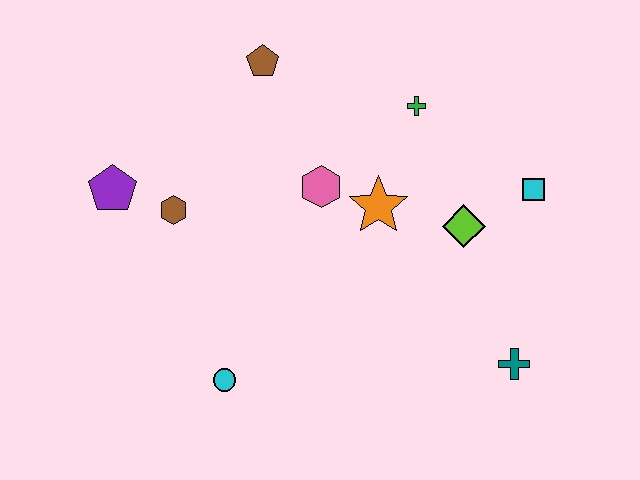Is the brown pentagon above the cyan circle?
Yes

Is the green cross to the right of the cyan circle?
Yes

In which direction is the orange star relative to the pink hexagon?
The orange star is to the right of the pink hexagon.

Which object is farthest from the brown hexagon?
The teal cross is farthest from the brown hexagon.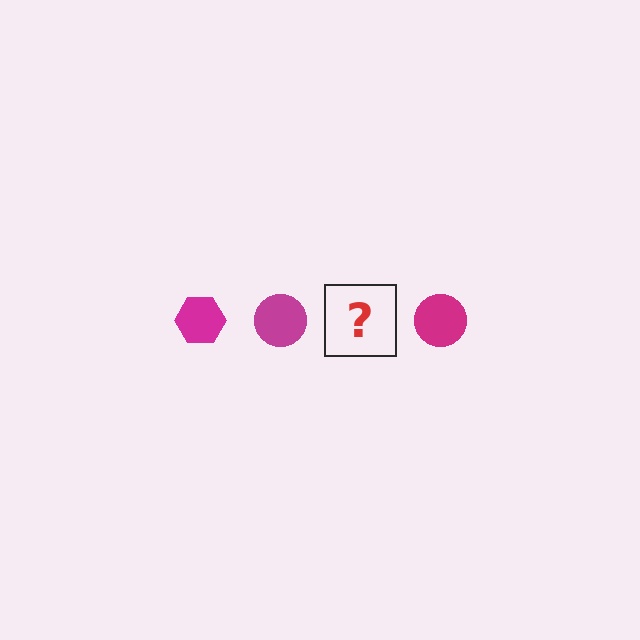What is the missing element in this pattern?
The missing element is a magenta hexagon.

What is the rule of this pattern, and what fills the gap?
The rule is that the pattern cycles through hexagon, circle shapes in magenta. The gap should be filled with a magenta hexagon.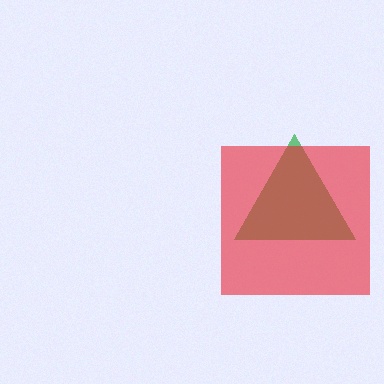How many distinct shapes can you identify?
There are 2 distinct shapes: a green triangle, a red square.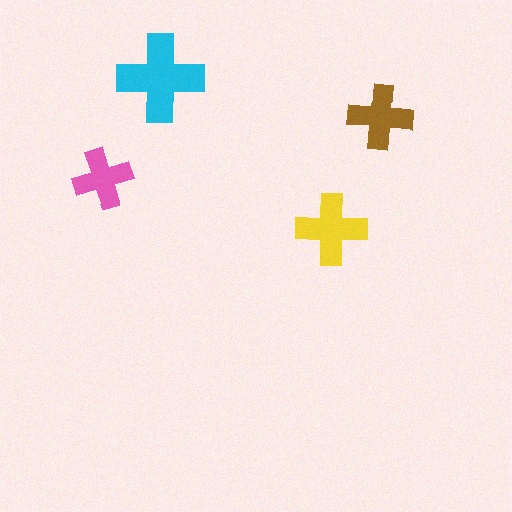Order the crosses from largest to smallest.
the cyan one, the yellow one, the brown one, the pink one.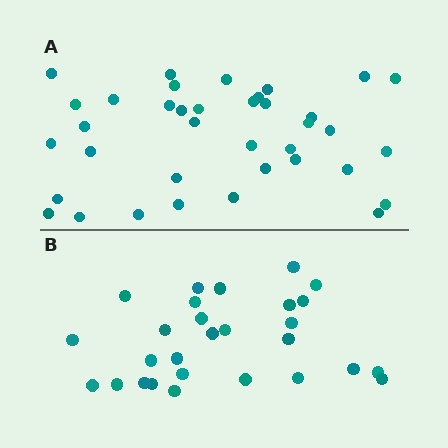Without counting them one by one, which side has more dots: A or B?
Region A (the top region) has more dots.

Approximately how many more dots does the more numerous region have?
Region A has roughly 8 or so more dots than region B.